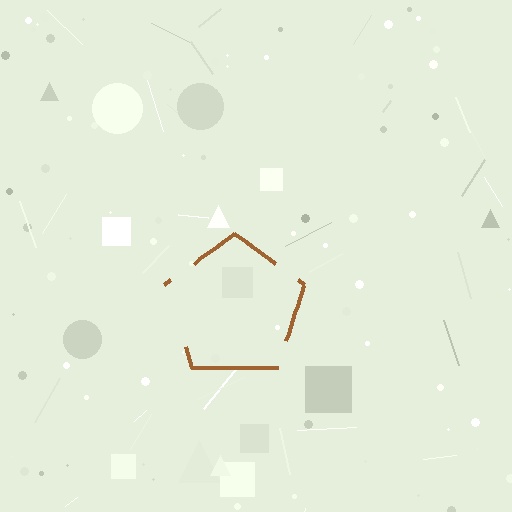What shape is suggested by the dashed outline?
The dashed outline suggests a pentagon.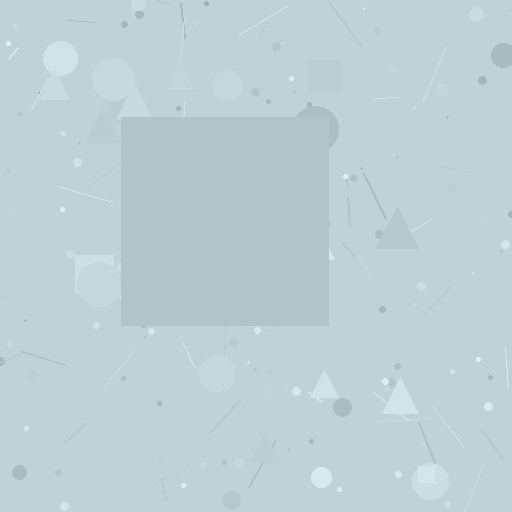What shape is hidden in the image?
A square is hidden in the image.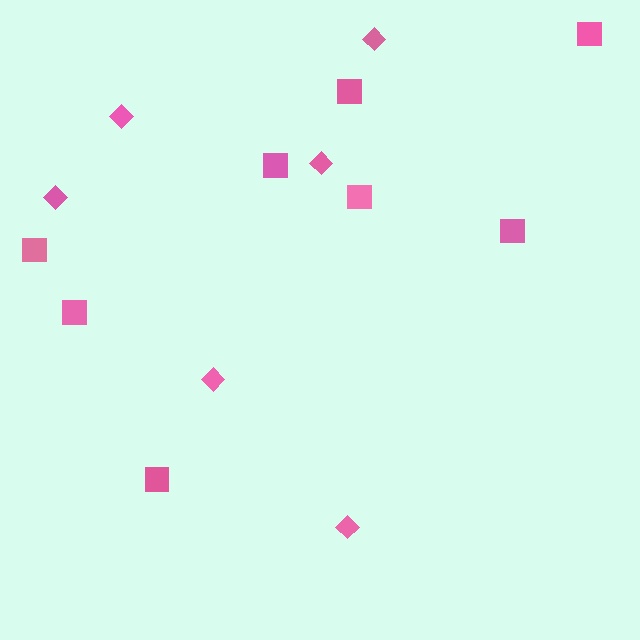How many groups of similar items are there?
There are 2 groups: one group of squares (8) and one group of diamonds (6).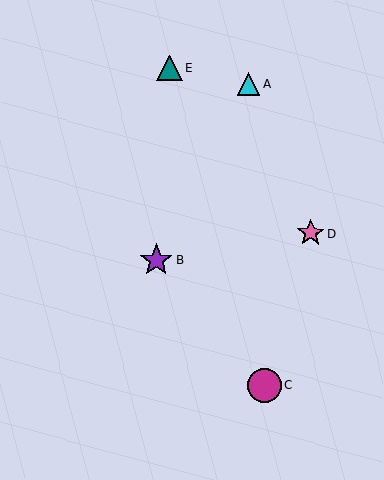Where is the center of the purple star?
The center of the purple star is at (156, 260).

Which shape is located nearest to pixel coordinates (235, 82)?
The cyan triangle (labeled A) at (248, 85) is nearest to that location.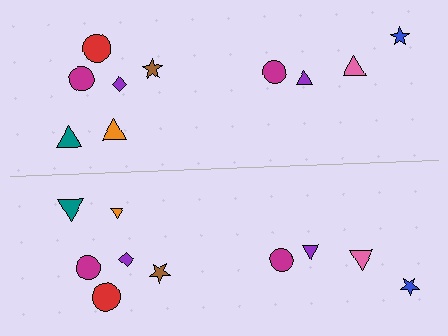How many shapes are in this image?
There are 20 shapes in this image.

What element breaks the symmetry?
The orange triangle on the bottom side has a different size than its mirror counterpart.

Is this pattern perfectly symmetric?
No, the pattern is not perfectly symmetric. The orange triangle on the bottom side has a different size than its mirror counterpart.